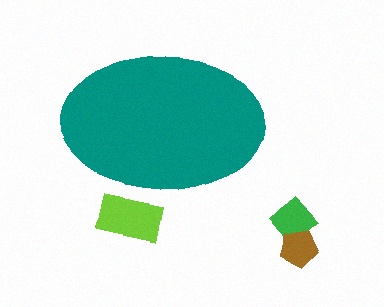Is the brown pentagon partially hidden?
No, the brown pentagon is fully visible.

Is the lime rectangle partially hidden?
Yes, the lime rectangle is partially hidden behind the teal ellipse.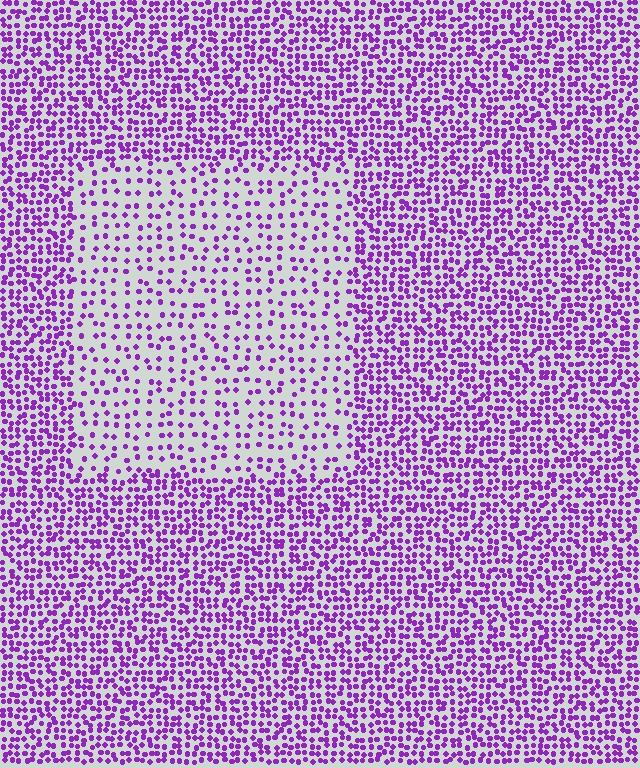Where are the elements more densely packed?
The elements are more densely packed outside the rectangle boundary.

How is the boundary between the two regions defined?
The boundary is defined by a change in element density (approximately 2.3x ratio). All elements are the same color, size, and shape.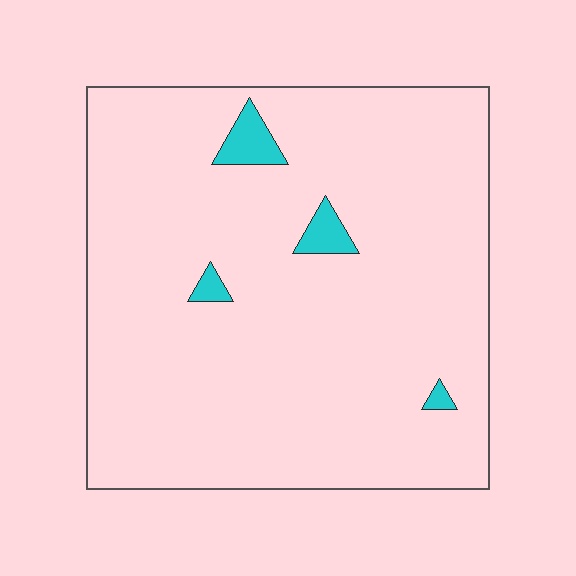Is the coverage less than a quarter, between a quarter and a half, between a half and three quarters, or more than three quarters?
Less than a quarter.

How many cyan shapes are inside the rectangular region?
4.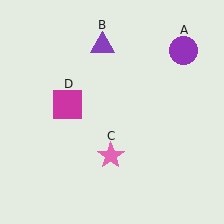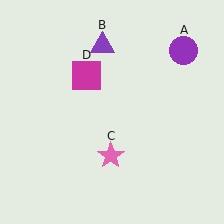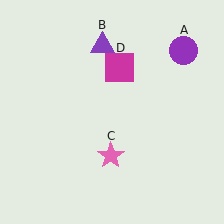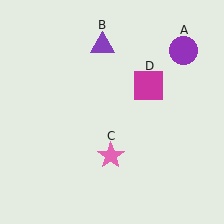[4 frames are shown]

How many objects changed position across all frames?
1 object changed position: magenta square (object D).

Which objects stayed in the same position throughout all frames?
Purple circle (object A) and purple triangle (object B) and pink star (object C) remained stationary.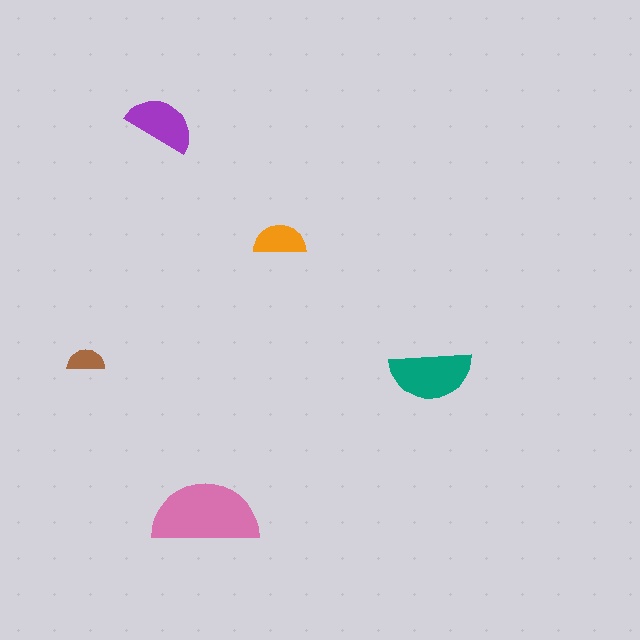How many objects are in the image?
There are 5 objects in the image.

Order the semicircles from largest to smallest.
the pink one, the teal one, the purple one, the orange one, the brown one.